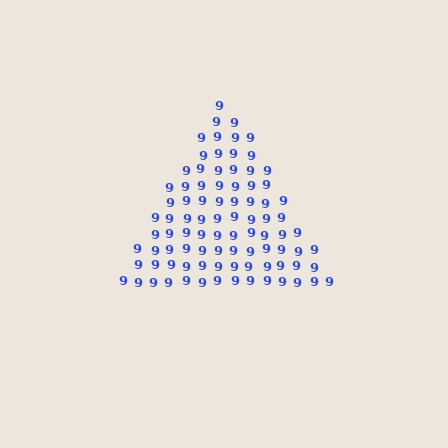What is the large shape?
The large shape is a triangle.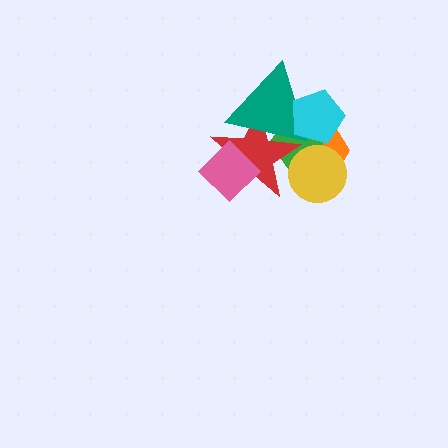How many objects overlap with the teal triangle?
4 objects overlap with the teal triangle.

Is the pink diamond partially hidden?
No, no other shape covers it.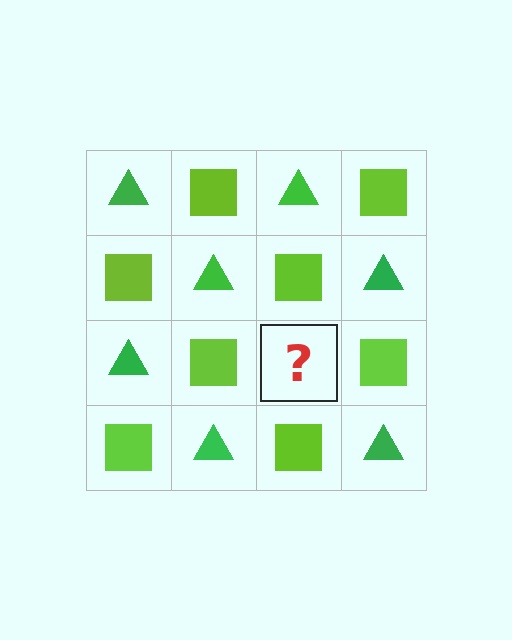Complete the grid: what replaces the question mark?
The question mark should be replaced with a green triangle.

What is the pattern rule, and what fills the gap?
The rule is that it alternates green triangle and lime square in a checkerboard pattern. The gap should be filled with a green triangle.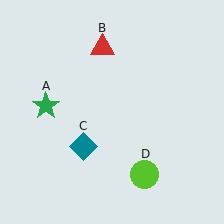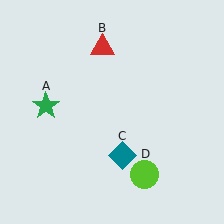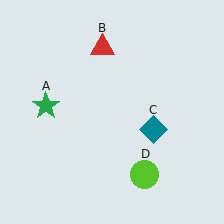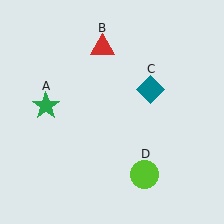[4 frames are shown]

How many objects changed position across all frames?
1 object changed position: teal diamond (object C).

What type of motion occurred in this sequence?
The teal diamond (object C) rotated counterclockwise around the center of the scene.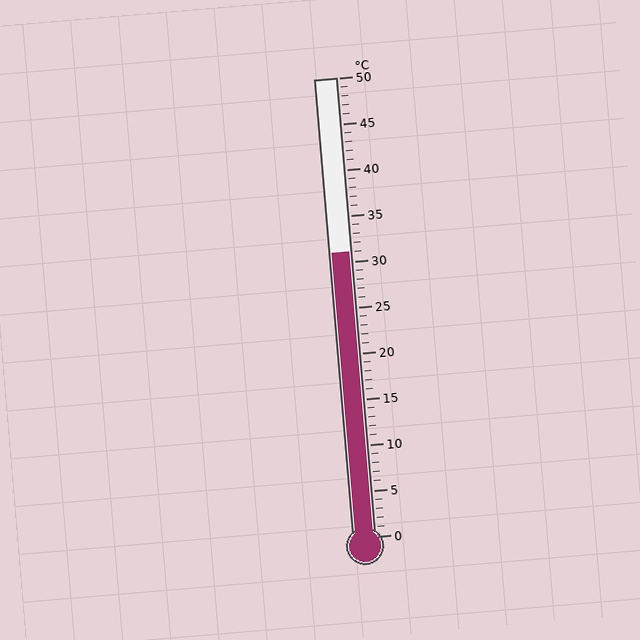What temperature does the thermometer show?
The thermometer shows approximately 31°C.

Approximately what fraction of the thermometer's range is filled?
The thermometer is filled to approximately 60% of its range.